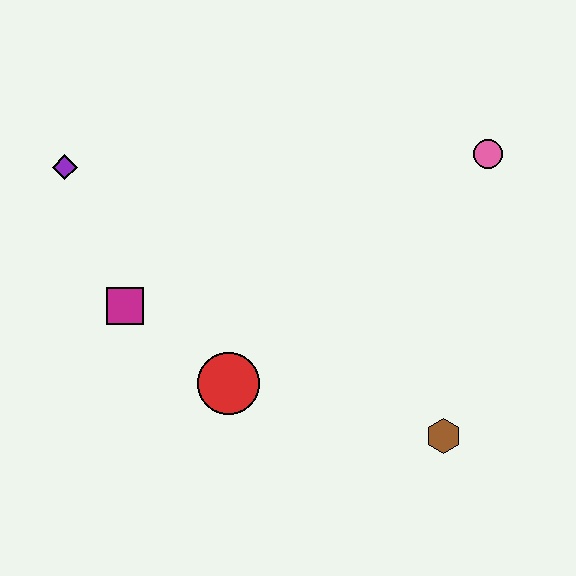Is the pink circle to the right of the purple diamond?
Yes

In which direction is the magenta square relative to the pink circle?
The magenta square is to the left of the pink circle.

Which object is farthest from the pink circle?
The purple diamond is farthest from the pink circle.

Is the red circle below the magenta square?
Yes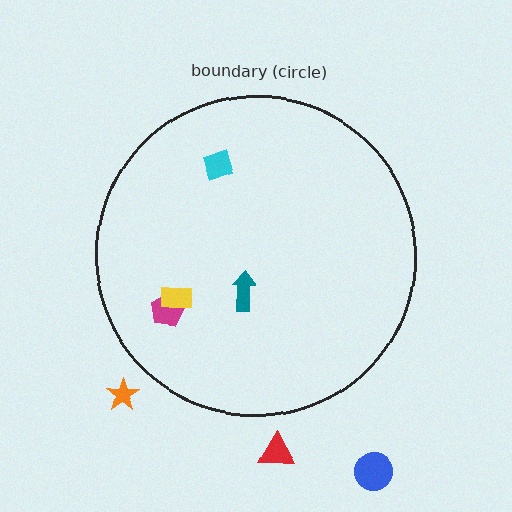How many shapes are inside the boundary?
4 inside, 3 outside.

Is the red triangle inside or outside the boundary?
Outside.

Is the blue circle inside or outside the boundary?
Outside.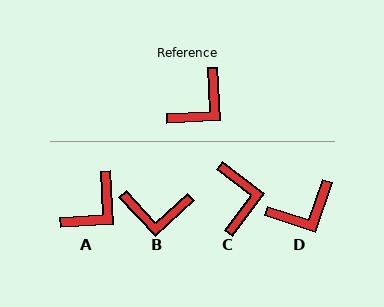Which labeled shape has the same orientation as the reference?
A.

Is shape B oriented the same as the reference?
No, it is off by about 50 degrees.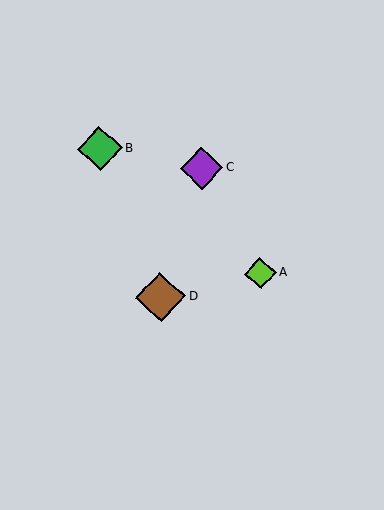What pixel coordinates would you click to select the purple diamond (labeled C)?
Click at (202, 168) to select the purple diamond C.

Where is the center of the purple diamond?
The center of the purple diamond is at (202, 168).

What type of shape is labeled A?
Shape A is a lime diamond.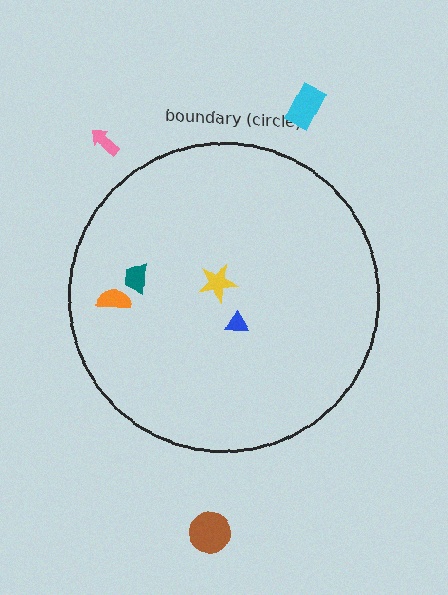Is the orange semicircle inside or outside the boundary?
Inside.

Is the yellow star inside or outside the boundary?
Inside.